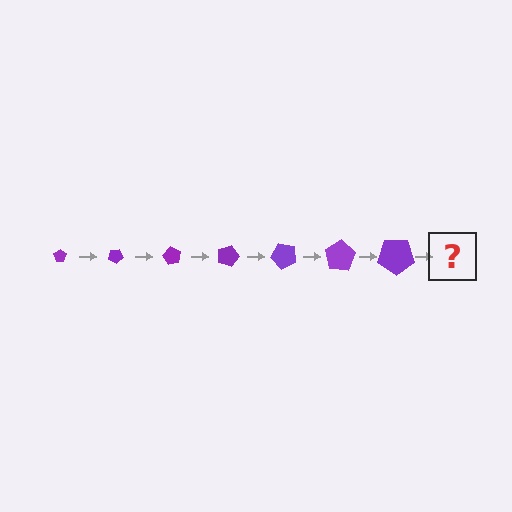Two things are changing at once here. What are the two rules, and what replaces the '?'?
The two rules are that the pentagon grows larger each step and it rotates 30 degrees each step. The '?' should be a pentagon, larger than the previous one and rotated 210 degrees from the start.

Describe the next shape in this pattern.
It should be a pentagon, larger than the previous one and rotated 210 degrees from the start.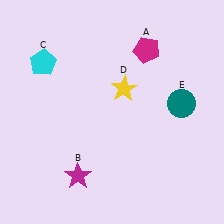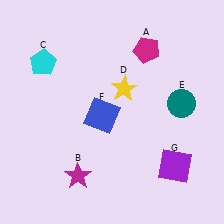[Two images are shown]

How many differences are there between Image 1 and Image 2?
There are 2 differences between the two images.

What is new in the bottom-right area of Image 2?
A purple square (G) was added in the bottom-right area of Image 2.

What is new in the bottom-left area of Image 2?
A blue square (F) was added in the bottom-left area of Image 2.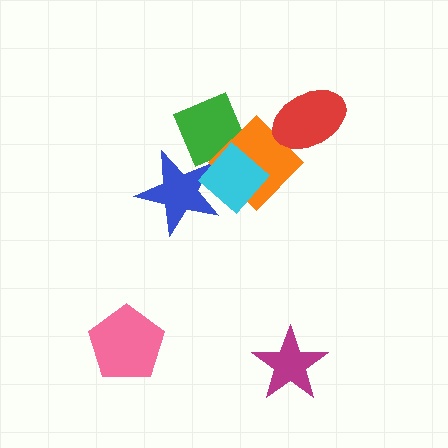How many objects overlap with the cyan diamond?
3 objects overlap with the cyan diamond.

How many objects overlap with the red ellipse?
1 object overlaps with the red ellipse.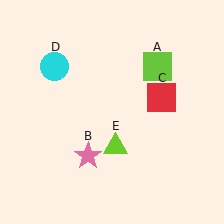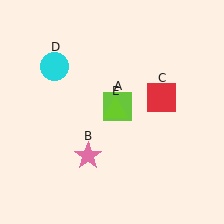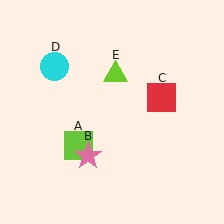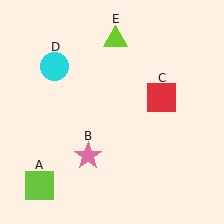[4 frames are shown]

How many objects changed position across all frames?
2 objects changed position: lime square (object A), lime triangle (object E).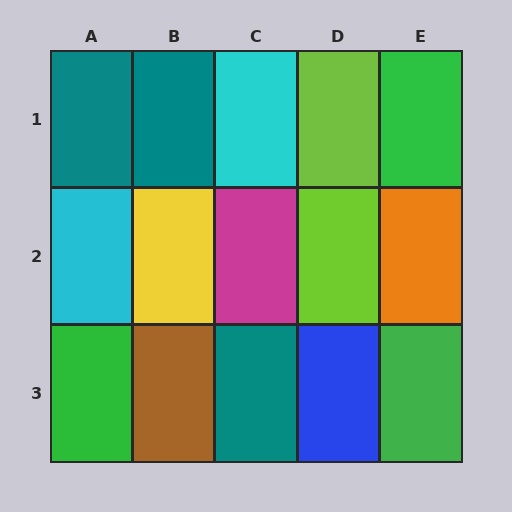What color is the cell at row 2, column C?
Magenta.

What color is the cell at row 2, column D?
Lime.